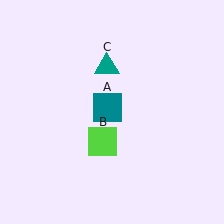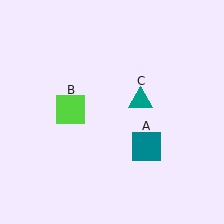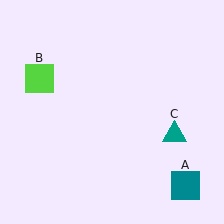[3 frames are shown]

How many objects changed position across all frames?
3 objects changed position: teal square (object A), lime square (object B), teal triangle (object C).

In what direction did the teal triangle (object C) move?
The teal triangle (object C) moved down and to the right.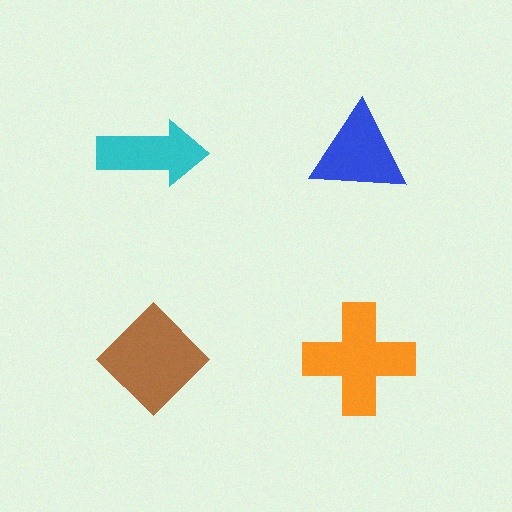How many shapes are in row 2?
2 shapes.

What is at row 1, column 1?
A cyan arrow.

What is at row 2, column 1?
A brown diamond.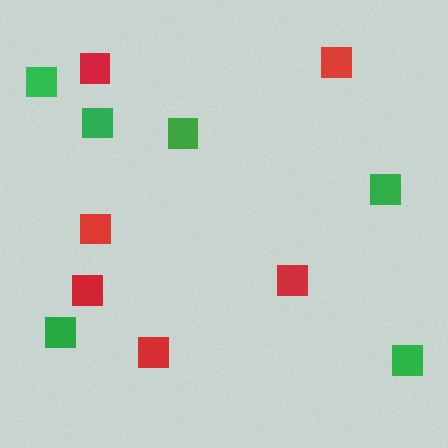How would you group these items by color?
There are 2 groups: one group of red squares (6) and one group of green squares (6).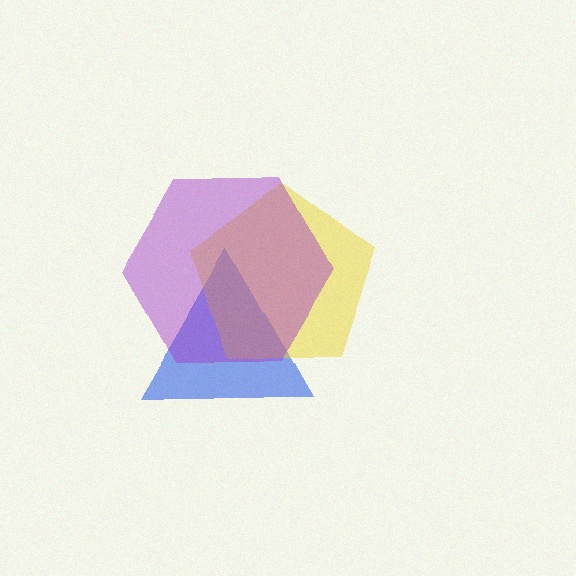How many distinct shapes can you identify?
There are 3 distinct shapes: a blue triangle, a yellow pentagon, a purple hexagon.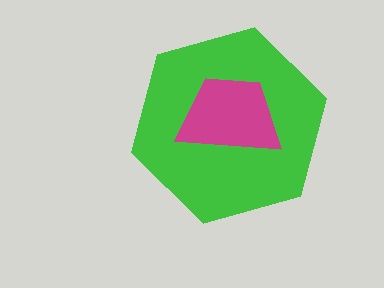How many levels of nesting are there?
2.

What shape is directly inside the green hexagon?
The magenta trapezoid.